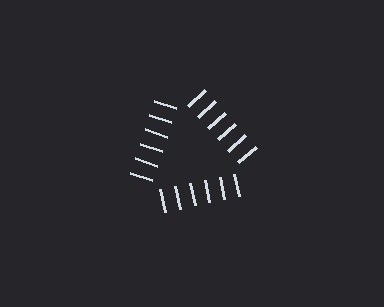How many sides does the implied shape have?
3 sides — the line-ends trace a triangle.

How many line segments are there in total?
18 — 6 along each of the 3 edges.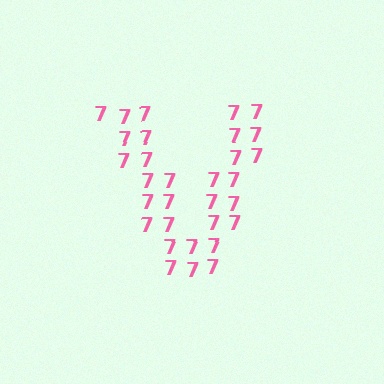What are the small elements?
The small elements are digit 7's.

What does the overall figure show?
The overall figure shows the letter V.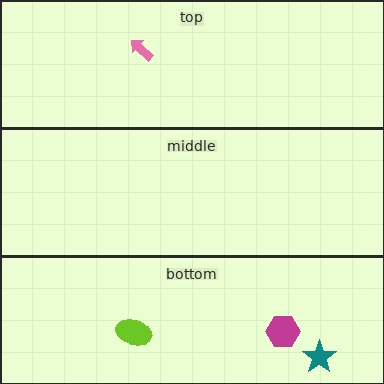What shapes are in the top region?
The pink arrow.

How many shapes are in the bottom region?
3.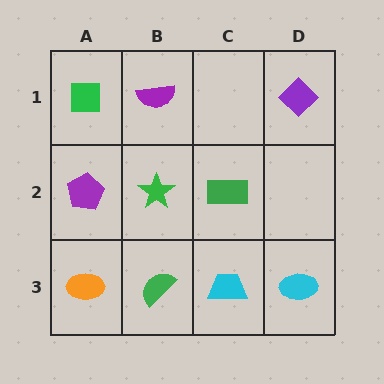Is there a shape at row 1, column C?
No, that cell is empty.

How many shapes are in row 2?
3 shapes.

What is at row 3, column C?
A cyan trapezoid.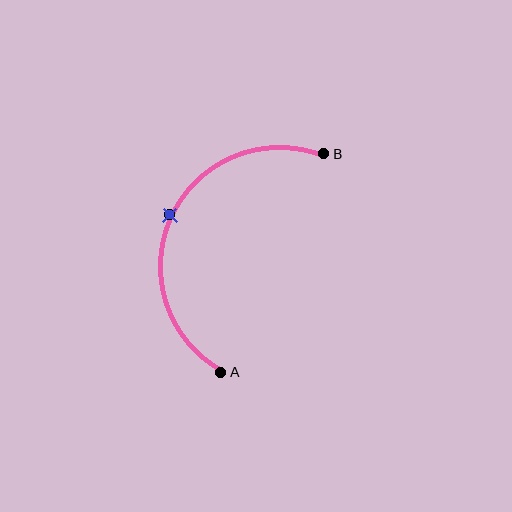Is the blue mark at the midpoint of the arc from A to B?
Yes. The blue mark lies on the arc at equal arc-length from both A and B — it is the arc midpoint.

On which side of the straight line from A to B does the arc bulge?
The arc bulges to the left of the straight line connecting A and B.